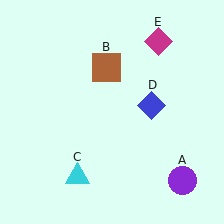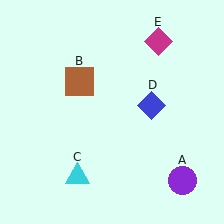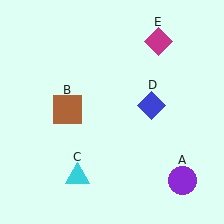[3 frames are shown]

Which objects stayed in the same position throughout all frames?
Purple circle (object A) and cyan triangle (object C) and blue diamond (object D) and magenta diamond (object E) remained stationary.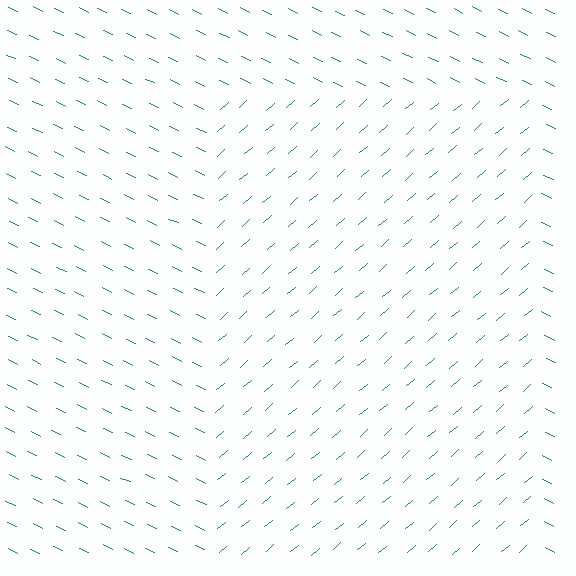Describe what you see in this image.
The image is filled with small teal line segments. A rectangle region in the image has lines oriented differently from the surrounding lines, creating a visible texture boundary.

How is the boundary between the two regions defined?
The boundary is defined purely by a change in line orientation (approximately 67 degrees difference). All lines are the same color and thickness.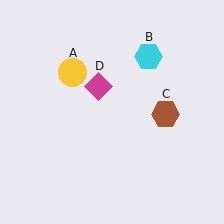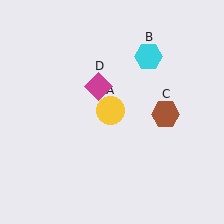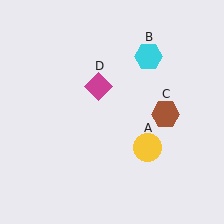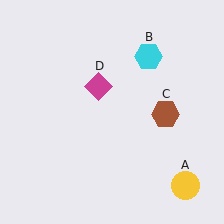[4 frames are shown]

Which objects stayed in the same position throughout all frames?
Cyan hexagon (object B) and brown hexagon (object C) and magenta diamond (object D) remained stationary.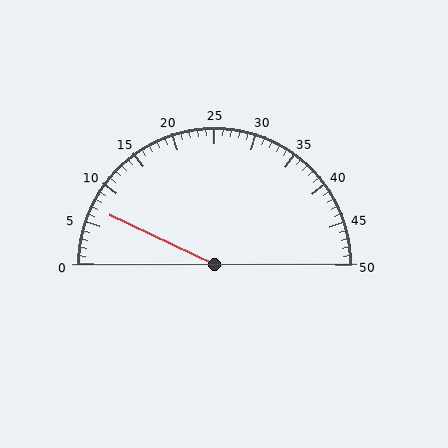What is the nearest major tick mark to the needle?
The nearest major tick mark is 5.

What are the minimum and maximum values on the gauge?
The gauge ranges from 0 to 50.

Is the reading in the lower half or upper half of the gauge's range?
The reading is in the lower half of the range (0 to 50).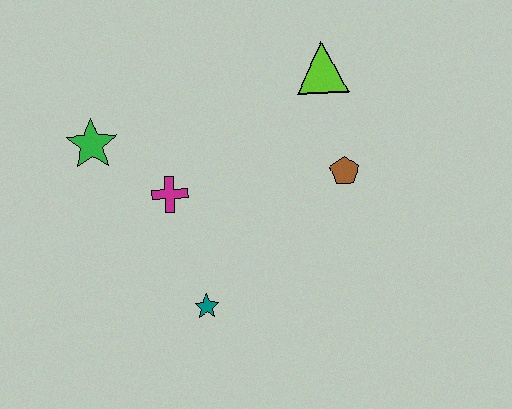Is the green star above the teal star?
Yes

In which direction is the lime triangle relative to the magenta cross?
The lime triangle is to the right of the magenta cross.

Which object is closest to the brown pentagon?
The lime triangle is closest to the brown pentagon.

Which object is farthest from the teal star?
The lime triangle is farthest from the teal star.